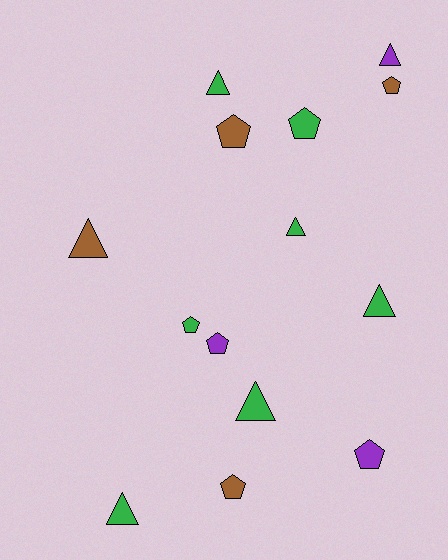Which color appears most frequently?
Green, with 7 objects.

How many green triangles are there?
There are 5 green triangles.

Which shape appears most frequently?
Pentagon, with 7 objects.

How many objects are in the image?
There are 14 objects.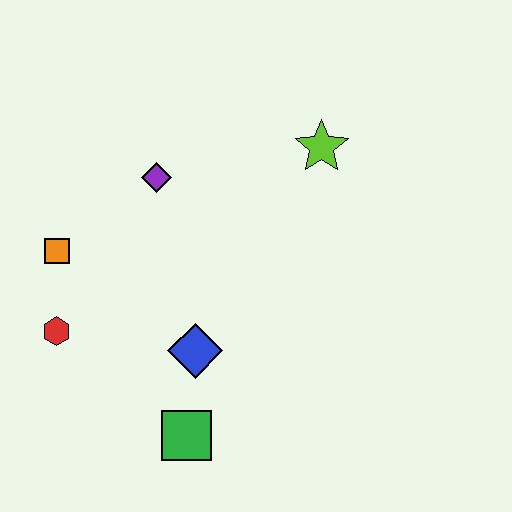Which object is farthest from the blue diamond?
The lime star is farthest from the blue diamond.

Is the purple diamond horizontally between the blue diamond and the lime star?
No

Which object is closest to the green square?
The blue diamond is closest to the green square.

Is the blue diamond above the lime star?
No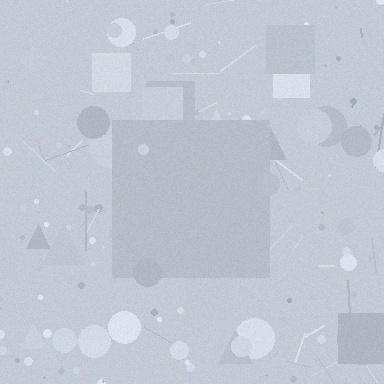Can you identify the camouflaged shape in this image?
The camouflaged shape is a square.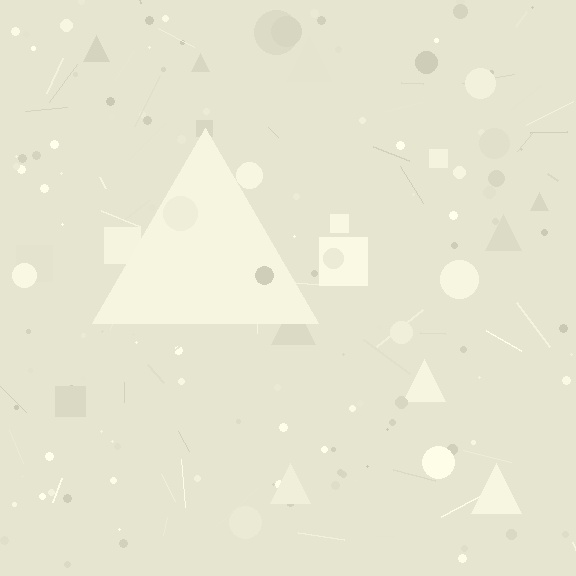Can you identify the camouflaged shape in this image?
The camouflaged shape is a triangle.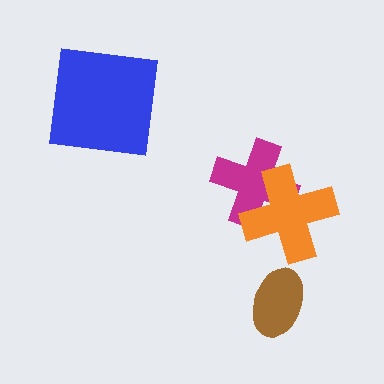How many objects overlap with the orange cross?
1 object overlaps with the orange cross.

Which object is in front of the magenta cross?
The orange cross is in front of the magenta cross.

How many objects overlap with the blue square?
0 objects overlap with the blue square.